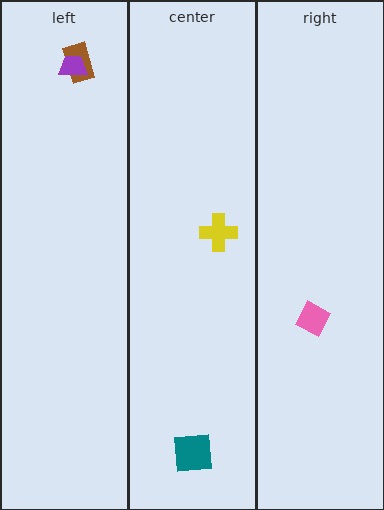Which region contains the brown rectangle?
The left region.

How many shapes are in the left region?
2.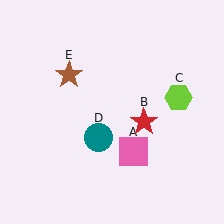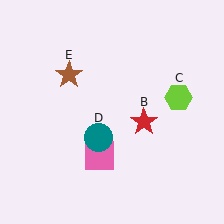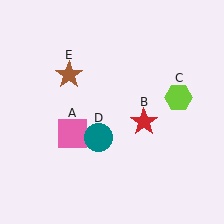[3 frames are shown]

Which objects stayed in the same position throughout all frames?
Red star (object B) and lime hexagon (object C) and teal circle (object D) and brown star (object E) remained stationary.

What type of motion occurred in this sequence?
The pink square (object A) rotated clockwise around the center of the scene.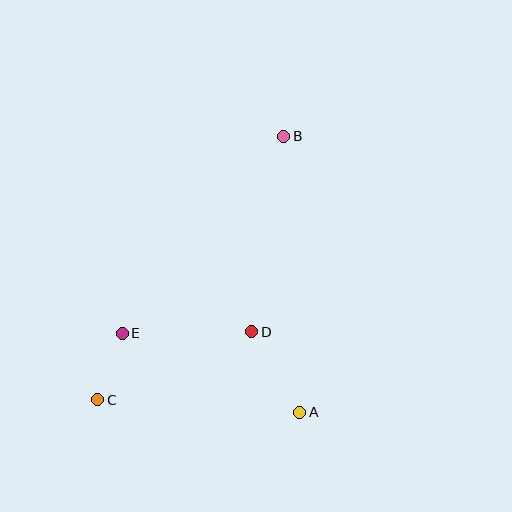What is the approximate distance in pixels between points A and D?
The distance between A and D is approximately 94 pixels.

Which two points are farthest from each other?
Points B and C are farthest from each other.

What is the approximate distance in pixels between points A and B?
The distance between A and B is approximately 277 pixels.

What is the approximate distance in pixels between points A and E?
The distance between A and E is approximately 194 pixels.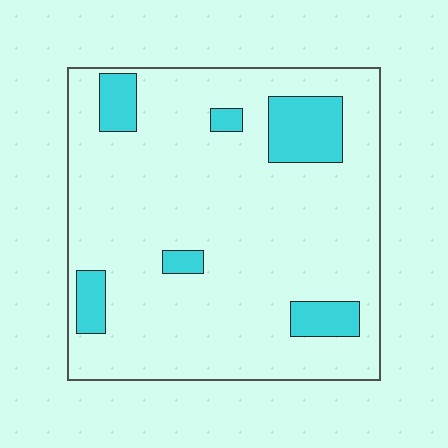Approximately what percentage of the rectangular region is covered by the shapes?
Approximately 15%.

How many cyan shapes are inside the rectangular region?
6.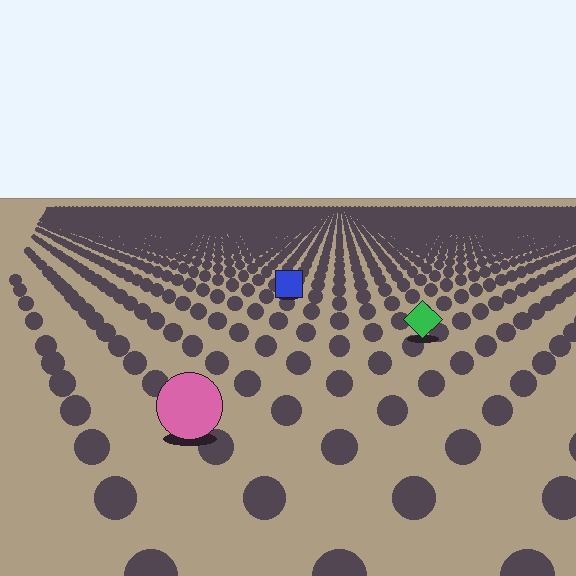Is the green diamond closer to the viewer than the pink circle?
No. The pink circle is closer — you can tell from the texture gradient: the ground texture is coarser near it.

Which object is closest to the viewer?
The pink circle is closest. The texture marks near it are larger and more spread out.